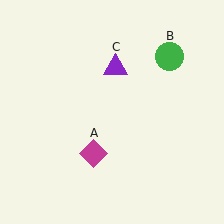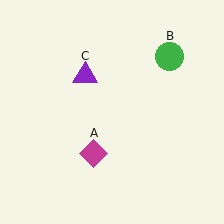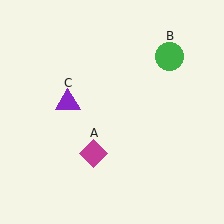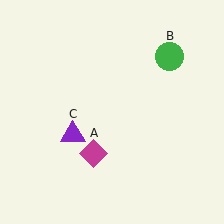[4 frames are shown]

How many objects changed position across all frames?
1 object changed position: purple triangle (object C).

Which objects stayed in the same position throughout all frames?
Magenta diamond (object A) and green circle (object B) remained stationary.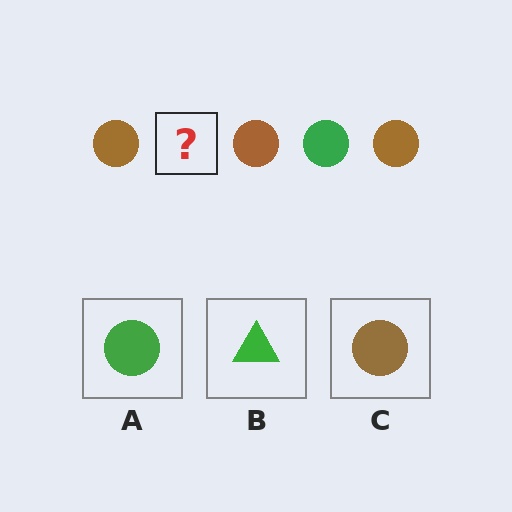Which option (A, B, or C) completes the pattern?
A.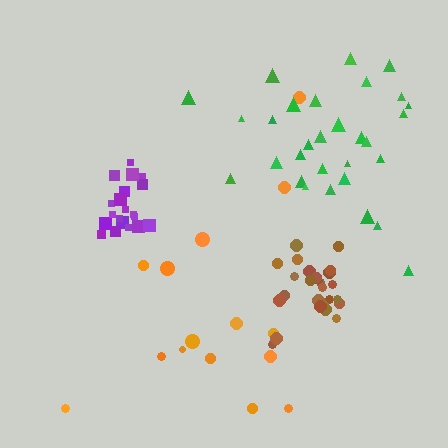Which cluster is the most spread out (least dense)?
Orange.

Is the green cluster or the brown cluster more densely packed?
Brown.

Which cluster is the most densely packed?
Purple.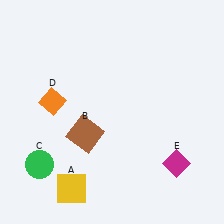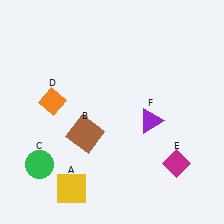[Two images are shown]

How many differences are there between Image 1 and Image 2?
There is 1 difference between the two images.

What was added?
A purple triangle (F) was added in Image 2.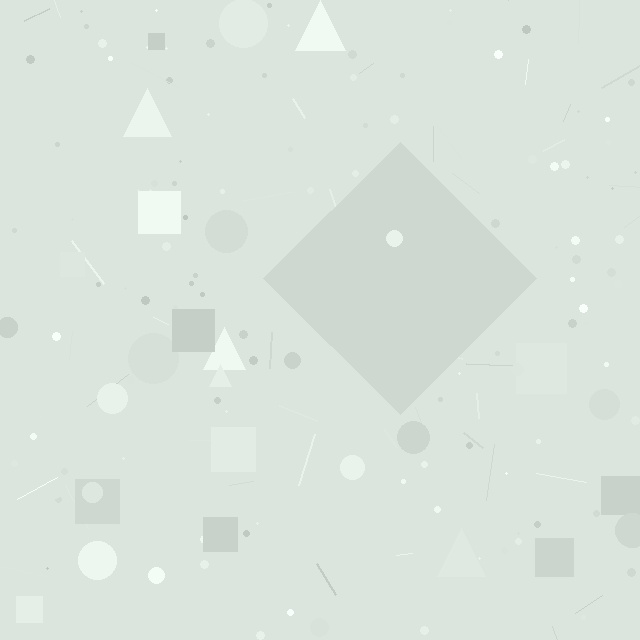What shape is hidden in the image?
A diamond is hidden in the image.